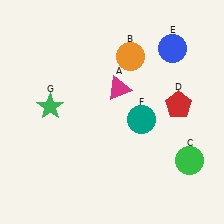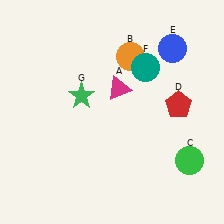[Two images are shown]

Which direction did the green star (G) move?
The green star (G) moved right.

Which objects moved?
The objects that moved are: the teal circle (F), the green star (G).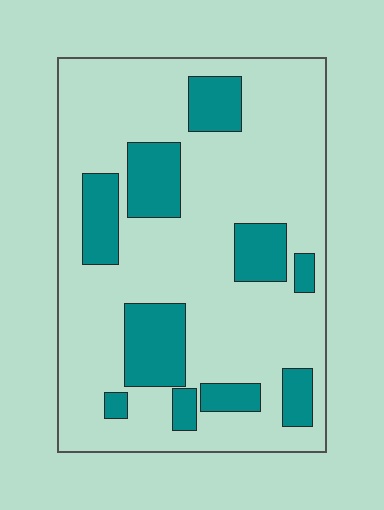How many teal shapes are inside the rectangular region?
10.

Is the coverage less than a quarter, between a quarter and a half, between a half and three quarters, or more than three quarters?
Less than a quarter.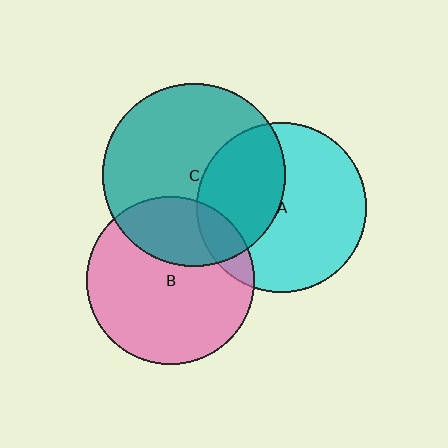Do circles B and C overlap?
Yes.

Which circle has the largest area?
Circle C (teal).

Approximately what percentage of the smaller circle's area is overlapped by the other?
Approximately 30%.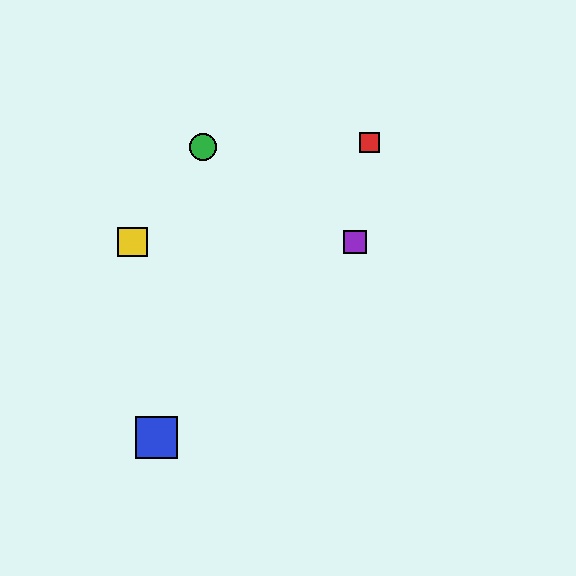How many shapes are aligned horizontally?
2 shapes (the yellow square, the purple square) are aligned horizontally.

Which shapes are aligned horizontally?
The yellow square, the purple square are aligned horizontally.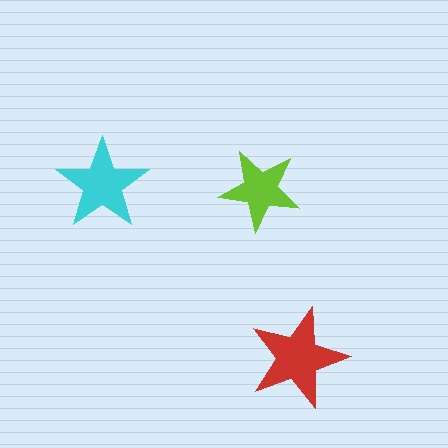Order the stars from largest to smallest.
the red one, the cyan one, the lime one.